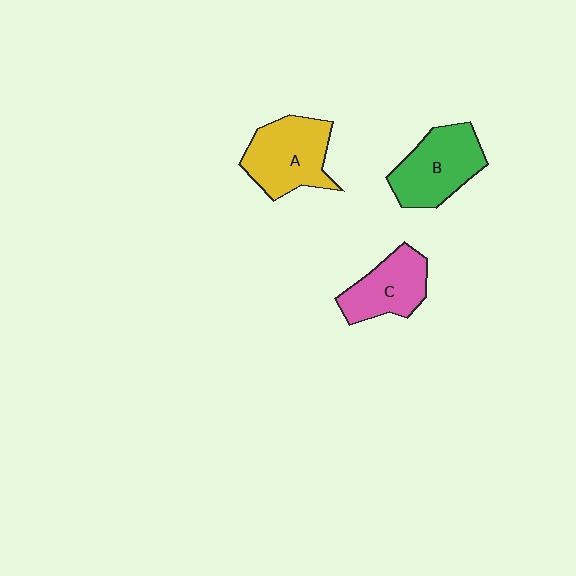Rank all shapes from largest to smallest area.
From largest to smallest: A (yellow), B (green), C (pink).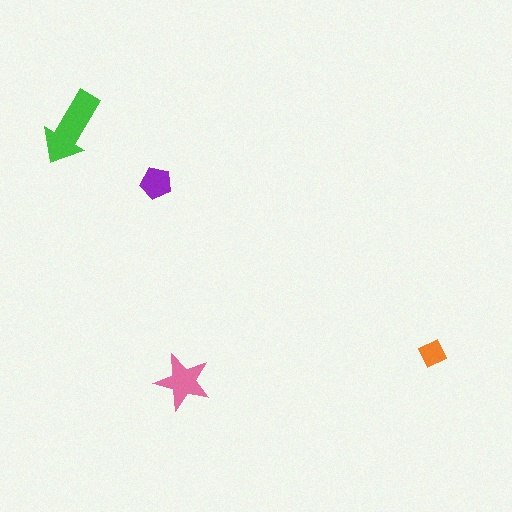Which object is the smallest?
The orange diamond.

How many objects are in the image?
There are 4 objects in the image.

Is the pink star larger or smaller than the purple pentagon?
Larger.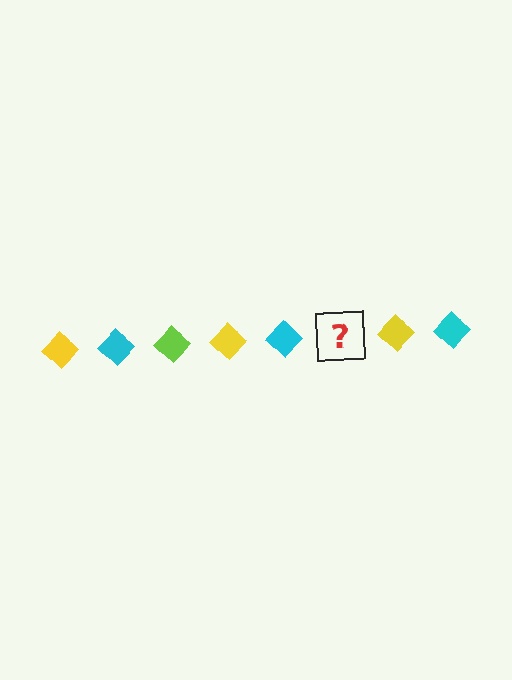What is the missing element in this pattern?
The missing element is a lime diamond.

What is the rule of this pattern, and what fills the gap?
The rule is that the pattern cycles through yellow, cyan, lime diamonds. The gap should be filled with a lime diamond.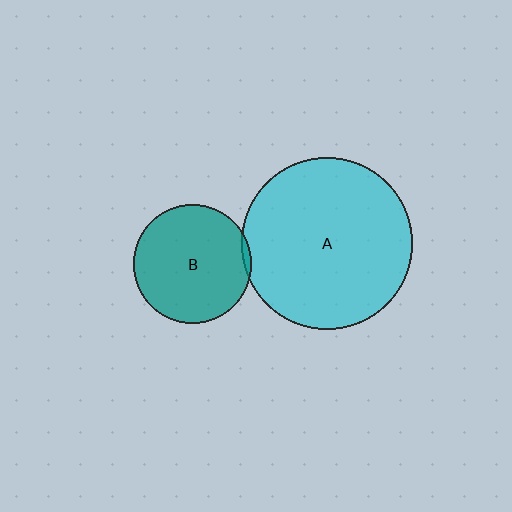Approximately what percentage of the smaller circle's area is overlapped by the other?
Approximately 5%.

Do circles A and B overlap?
Yes.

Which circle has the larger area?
Circle A (cyan).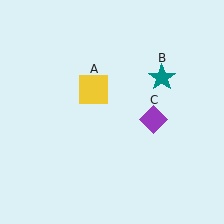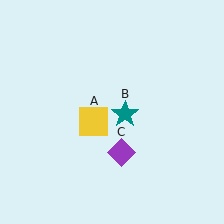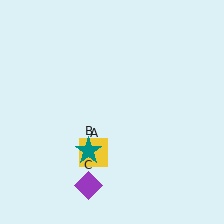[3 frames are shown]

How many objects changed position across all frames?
3 objects changed position: yellow square (object A), teal star (object B), purple diamond (object C).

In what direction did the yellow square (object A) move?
The yellow square (object A) moved down.